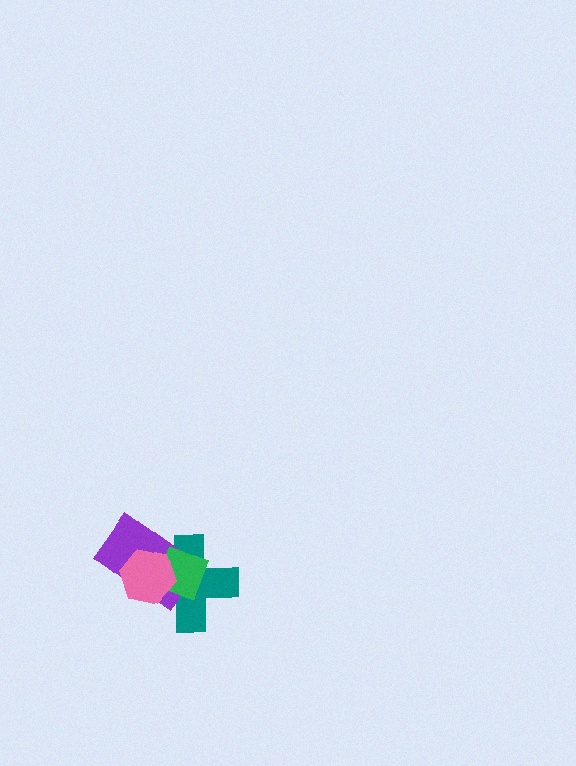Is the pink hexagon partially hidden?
No, no other shape covers it.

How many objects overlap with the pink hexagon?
3 objects overlap with the pink hexagon.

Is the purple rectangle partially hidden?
Yes, it is partially covered by another shape.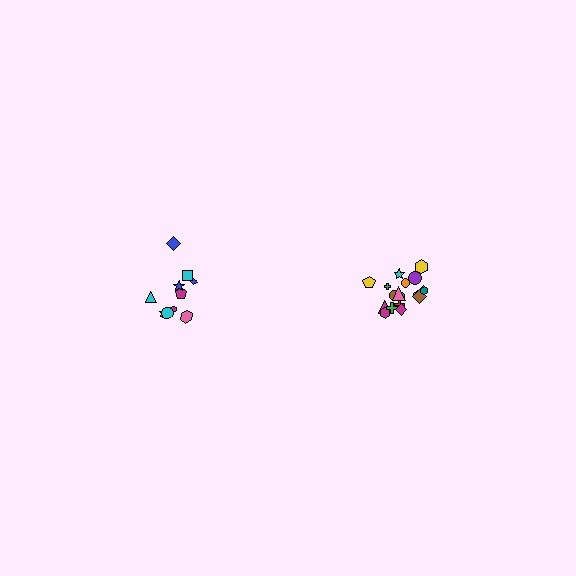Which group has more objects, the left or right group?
The right group.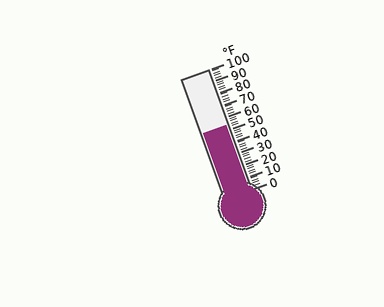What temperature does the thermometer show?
The thermometer shows approximately 54°F.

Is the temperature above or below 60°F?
The temperature is below 60°F.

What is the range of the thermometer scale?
The thermometer scale ranges from 0°F to 100°F.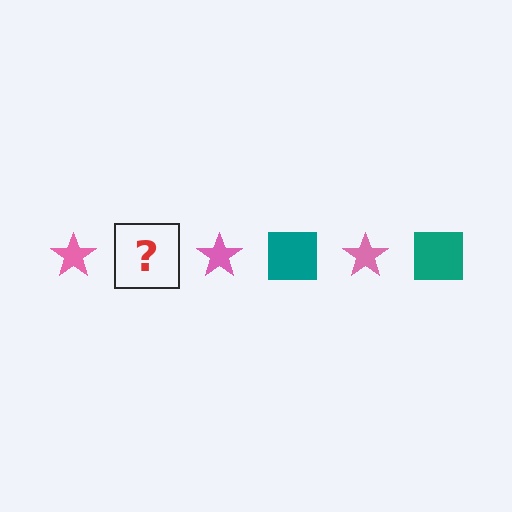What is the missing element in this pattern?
The missing element is a teal square.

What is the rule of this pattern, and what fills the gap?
The rule is that the pattern alternates between pink star and teal square. The gap should be filled with a teal square.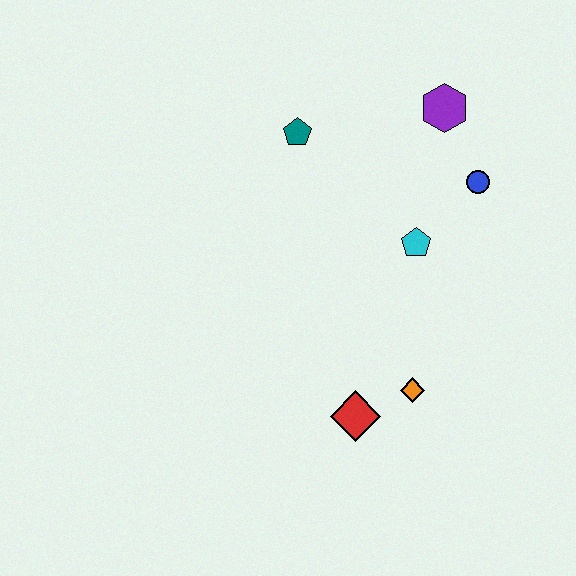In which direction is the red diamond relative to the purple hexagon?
The red diamond is below the purple hexagon.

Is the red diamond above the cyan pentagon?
No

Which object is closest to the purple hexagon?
The blue circle is closest to the purple hexagon.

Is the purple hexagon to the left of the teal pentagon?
No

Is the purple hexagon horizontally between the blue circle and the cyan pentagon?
Yes